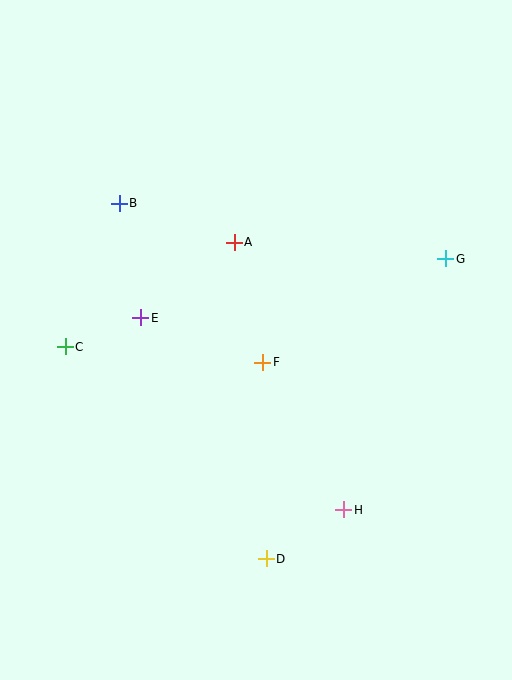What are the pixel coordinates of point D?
Point D is at (266, 559).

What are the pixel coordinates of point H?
Point H is at (344, 510).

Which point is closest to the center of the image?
Point F at (263, 362) is closest to the center.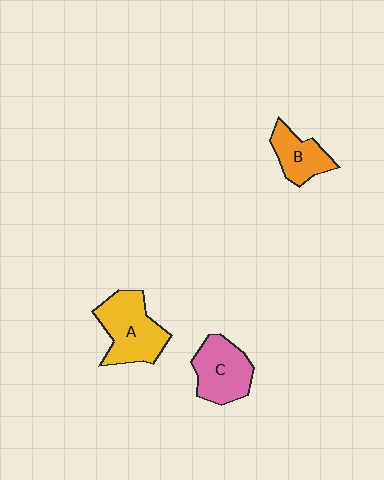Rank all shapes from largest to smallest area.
From largest to smallest: A (yellow), C (pink), B (orange).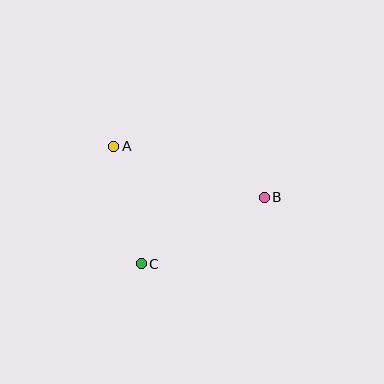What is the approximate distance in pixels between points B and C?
The distance between B and C is approximately 140 pixels.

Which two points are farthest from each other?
Points A and B are farthest from each other.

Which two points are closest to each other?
Points A and C are closest to each other.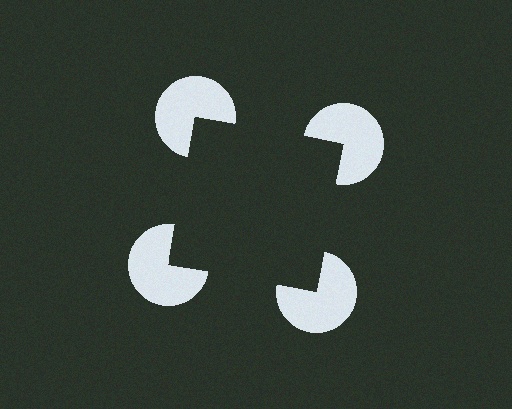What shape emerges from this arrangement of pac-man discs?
An illusory square — its edges are inferred from the aligned wedge cuts in the pac-man discs, not physically drawn.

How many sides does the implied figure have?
4 sides.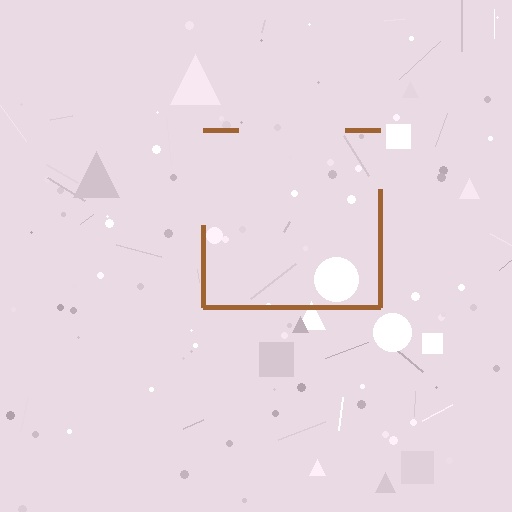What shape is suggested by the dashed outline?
The dashed outline suggests a square.